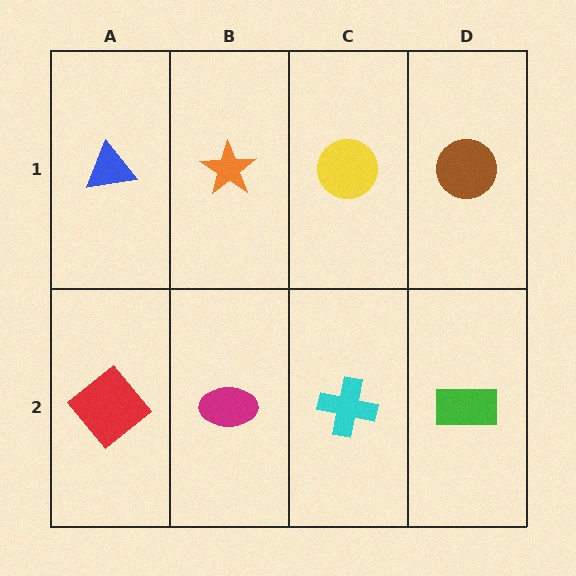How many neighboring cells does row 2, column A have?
2.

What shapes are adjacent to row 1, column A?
A red diamond (row 2, column A), an orange star (row 1, column B).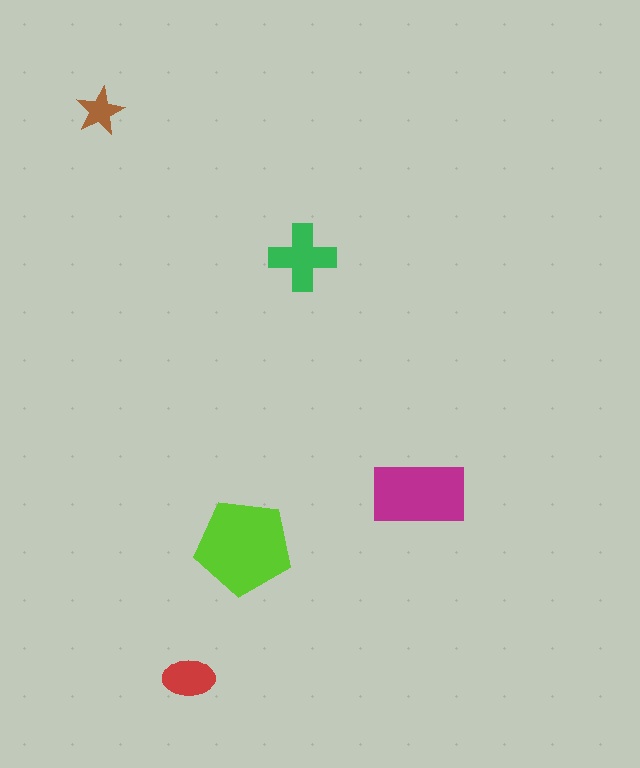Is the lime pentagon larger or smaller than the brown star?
Larger.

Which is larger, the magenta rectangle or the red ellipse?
The magenta rectangle.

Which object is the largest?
The lime pentagon.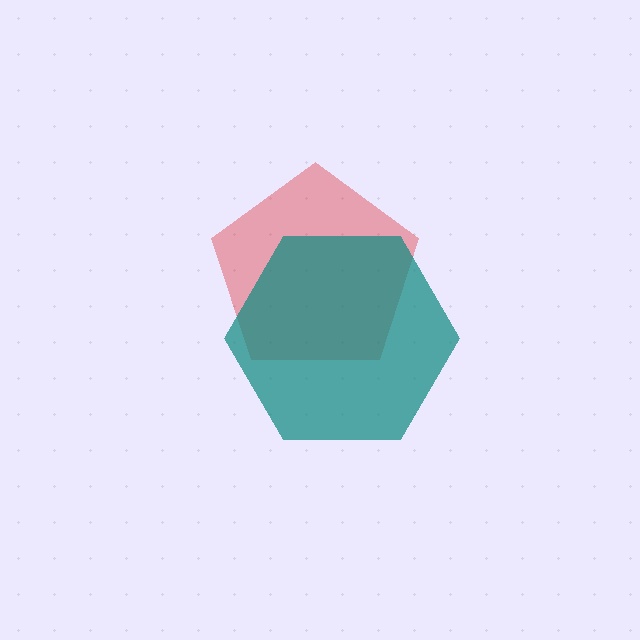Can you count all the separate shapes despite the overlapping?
Yes, there are 2 separate shapes.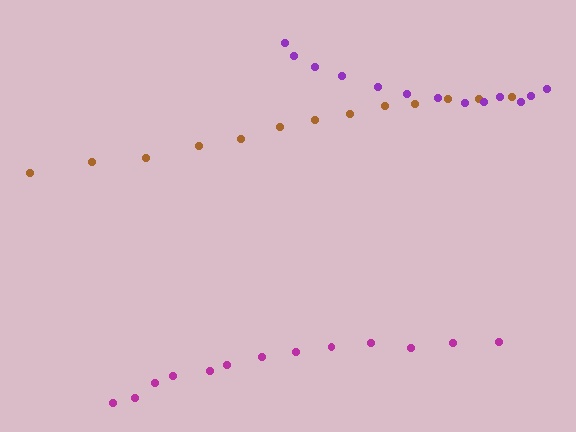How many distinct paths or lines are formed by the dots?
There are 3 distinct paths.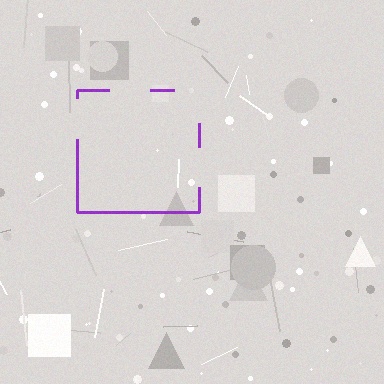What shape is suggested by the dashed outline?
The dashed outline suggests a square.